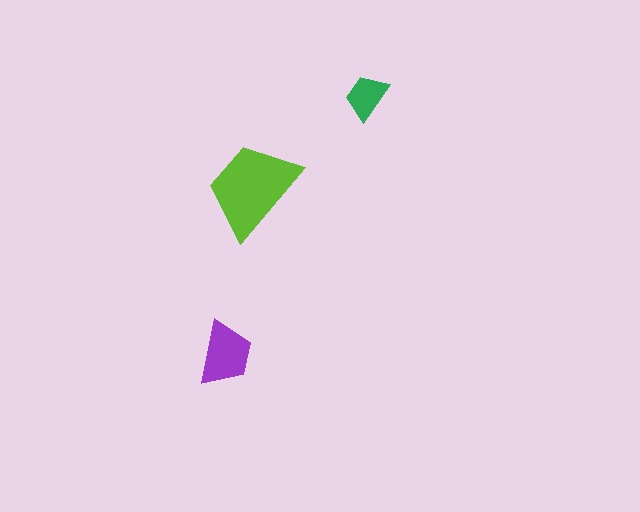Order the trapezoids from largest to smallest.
the lime one, the purple one, the green one.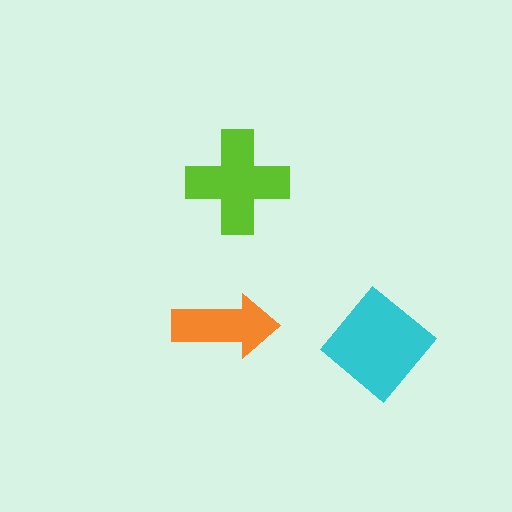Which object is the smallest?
The orange arrow.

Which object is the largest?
The cyan diamond.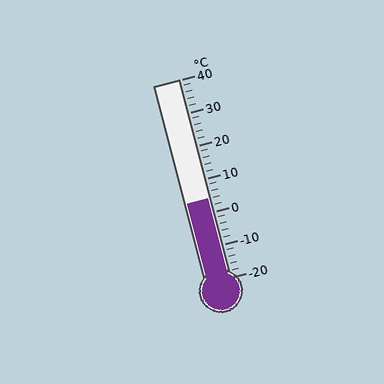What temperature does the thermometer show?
The thermometer shows approximately 4°C.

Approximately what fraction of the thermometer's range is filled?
The thermometer is filled to approximately 40% of its range.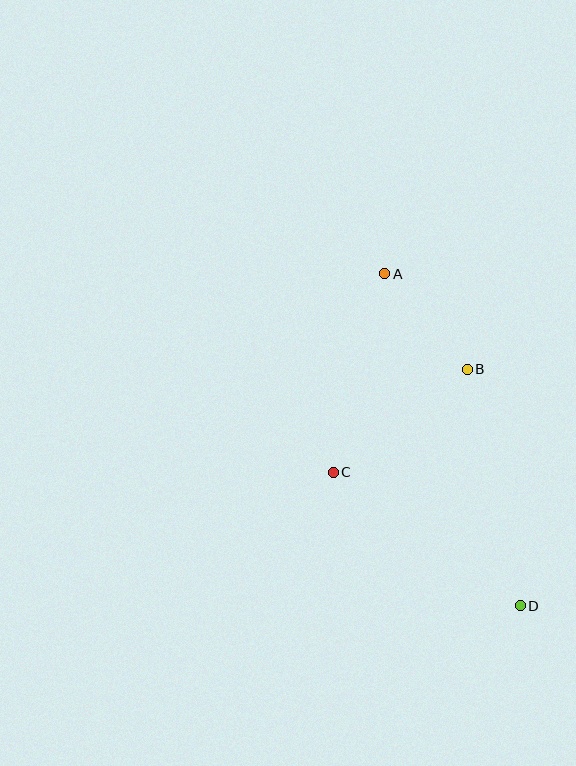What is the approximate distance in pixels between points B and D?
The distance between B and D is approximately 242 pixels.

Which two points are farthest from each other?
Points A and D are farthest from each other.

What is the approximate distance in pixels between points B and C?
The distance between B and C is approximately 169 pixels.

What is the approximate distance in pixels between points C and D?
The distance between C and D is approximately 230 pixels.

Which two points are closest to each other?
Points A and B are closest to each other.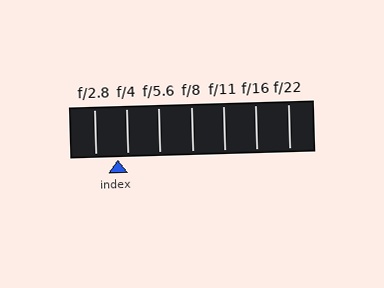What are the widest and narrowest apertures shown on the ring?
The widest aperture shown is f/2.8 and the narrowest is f/22.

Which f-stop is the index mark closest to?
The index mark is closest to f/4.